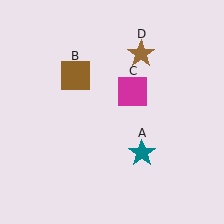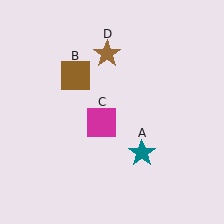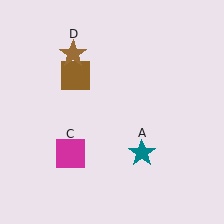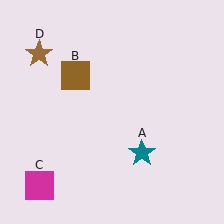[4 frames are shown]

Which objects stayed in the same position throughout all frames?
Teal star (object A) and brown square (object B) remained stationary.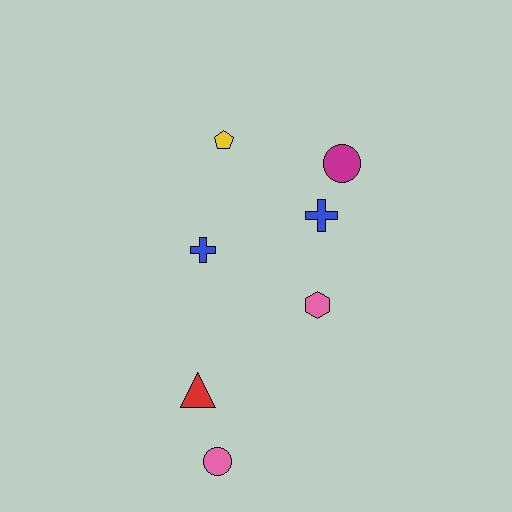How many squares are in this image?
There are no squares.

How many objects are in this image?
There are 7 objects.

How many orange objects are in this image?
There are no orange objects.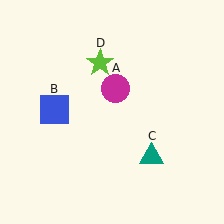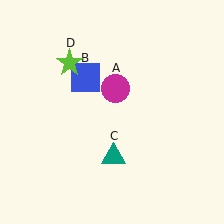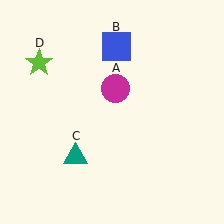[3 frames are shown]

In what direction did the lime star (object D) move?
The lime star (object D) moved left.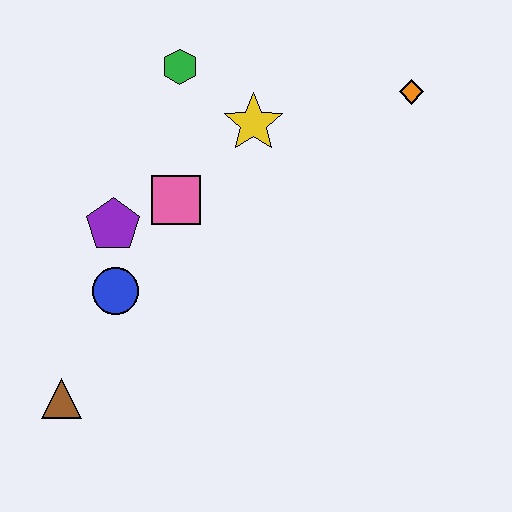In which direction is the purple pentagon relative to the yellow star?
The purple pentagon is to the left of the yellow star.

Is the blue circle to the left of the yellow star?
Yes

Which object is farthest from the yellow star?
The brown triangle is farthest from the yellow star.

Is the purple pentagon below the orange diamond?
Yes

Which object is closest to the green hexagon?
The yellow star is closest to the green hexagon.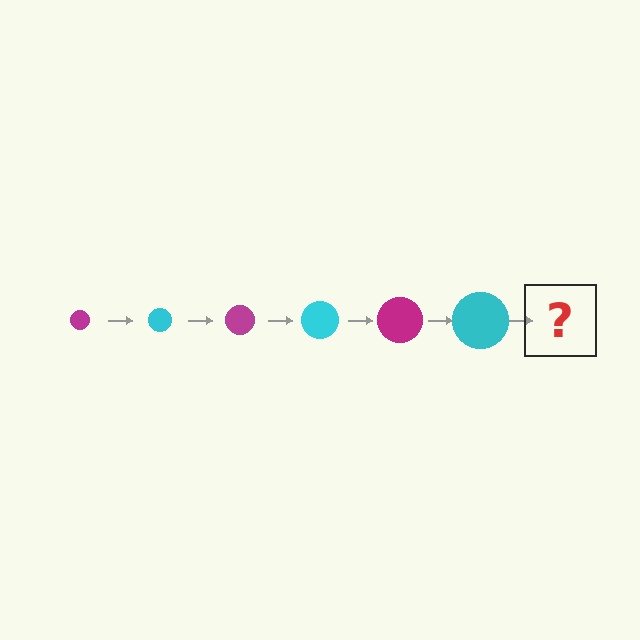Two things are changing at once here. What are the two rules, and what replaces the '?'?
The two rules are that the circle grows larger each step and the color cycles through magenta and cyan. The '?' should be a magenta circle, larger than the previous one.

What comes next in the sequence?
The next element should be a magenta circle, larger than the previous one.